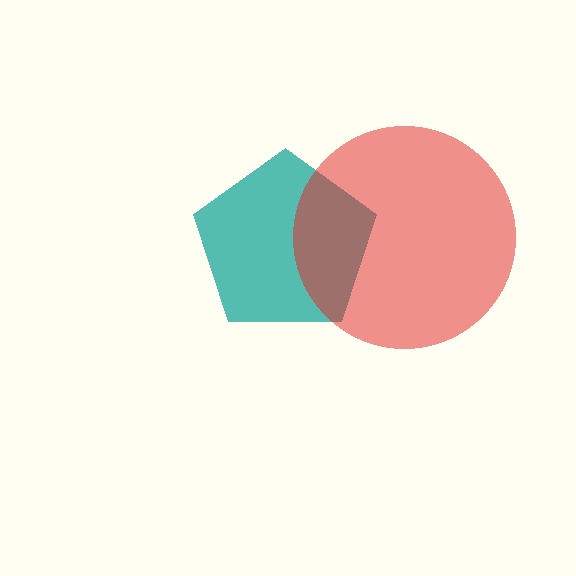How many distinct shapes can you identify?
There are 2 distinct shapes: a teal pentagon, a red circle.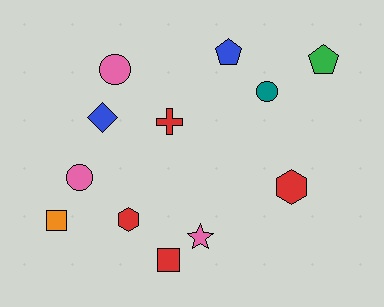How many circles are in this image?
There are 3 circles.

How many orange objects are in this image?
There is 1 orange object.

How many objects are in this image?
There are 12 objects.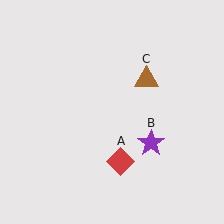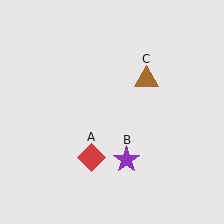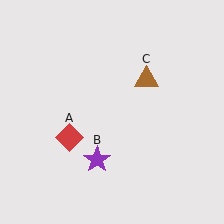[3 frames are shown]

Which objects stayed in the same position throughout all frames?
Brown triangle (object C) remained stationary.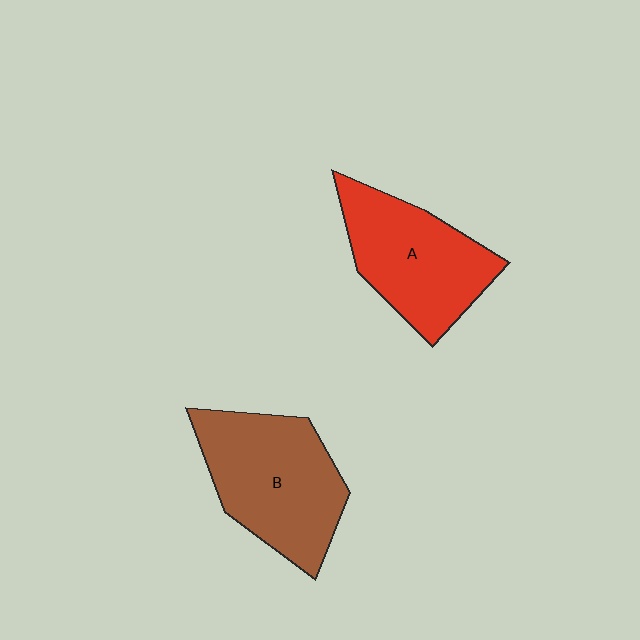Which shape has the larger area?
Shape B (brown).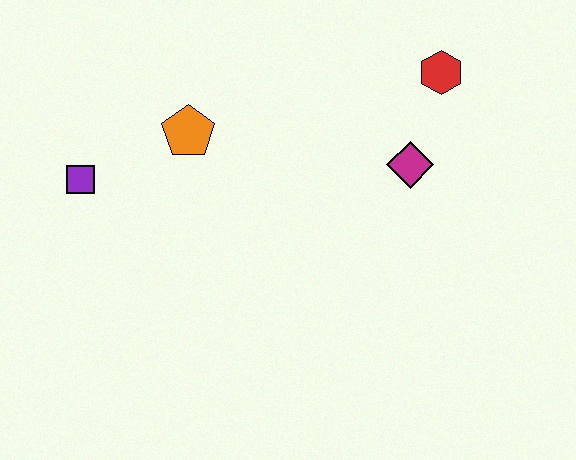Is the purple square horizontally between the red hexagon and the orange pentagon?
No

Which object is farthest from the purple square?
The red hexagon is farthest from the purple square.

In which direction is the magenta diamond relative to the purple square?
The magenta diamond is to the right of the purple square.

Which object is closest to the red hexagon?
The magenta diamond is closest to the red hexagon.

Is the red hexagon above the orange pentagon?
Yes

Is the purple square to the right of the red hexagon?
No